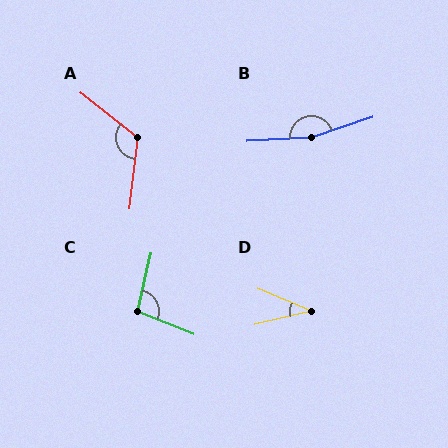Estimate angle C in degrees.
Approximately 98 degrees.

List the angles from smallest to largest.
D (37°), C (98°), A (121°), B (165°).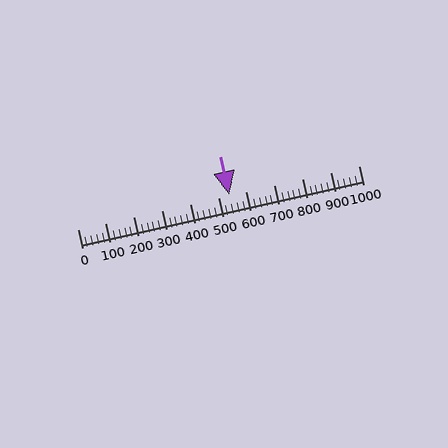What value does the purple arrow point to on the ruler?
The purple arrow points to approximately 540.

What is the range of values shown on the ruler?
The ruler shows values from 0 to 1000.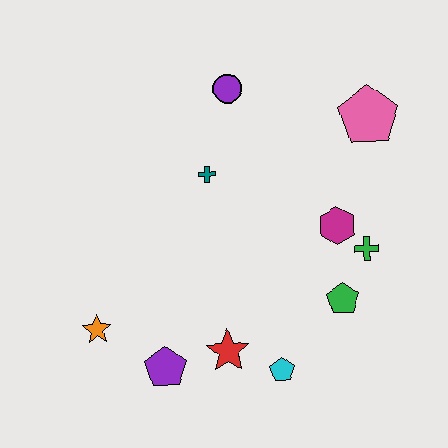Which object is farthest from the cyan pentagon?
The purple circle is farthest from the cyan pentagon.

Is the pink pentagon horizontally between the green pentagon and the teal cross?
No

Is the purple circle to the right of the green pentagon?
No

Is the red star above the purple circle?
No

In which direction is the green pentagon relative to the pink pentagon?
The green pentagon is below the pink pentagon.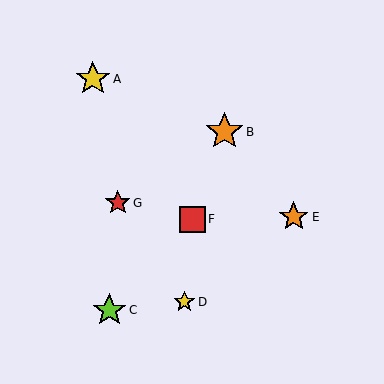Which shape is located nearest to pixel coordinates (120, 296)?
The lime star (labeled C) at (109, 310) is nearest to that location.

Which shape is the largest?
The orange star (labeled B) is the largest.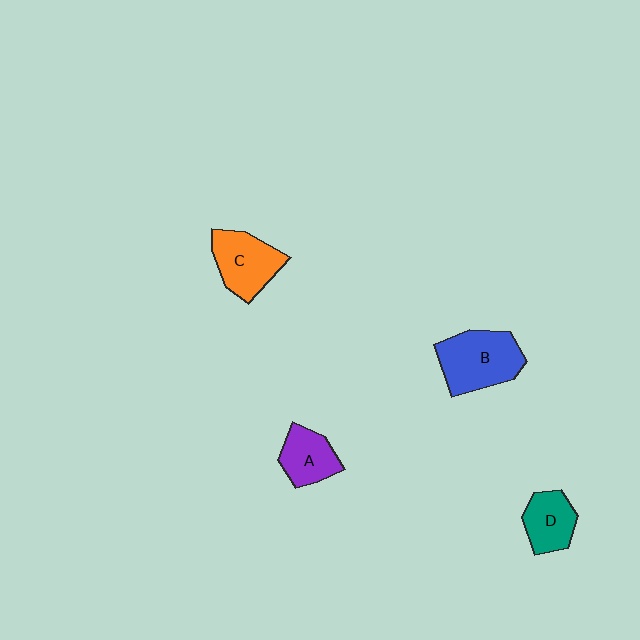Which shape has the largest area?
Shape B (blue).